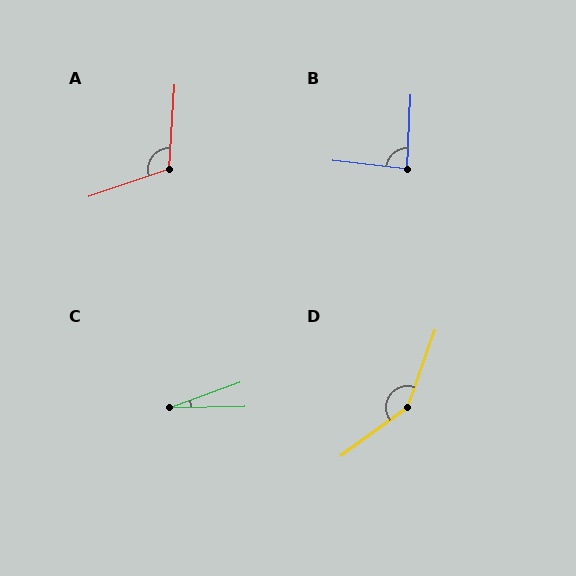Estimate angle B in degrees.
Approximately 86 degrees.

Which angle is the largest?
D, at approximately 145 degrees.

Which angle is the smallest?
C, at approximately 19 degrees.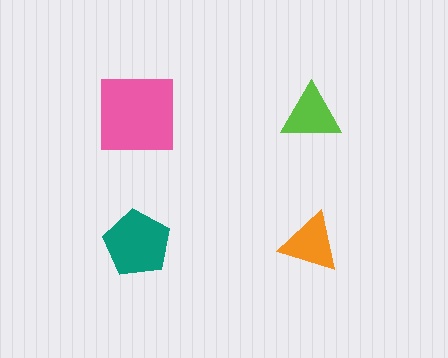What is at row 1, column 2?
A lime triangle.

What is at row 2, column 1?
A teal pentagon.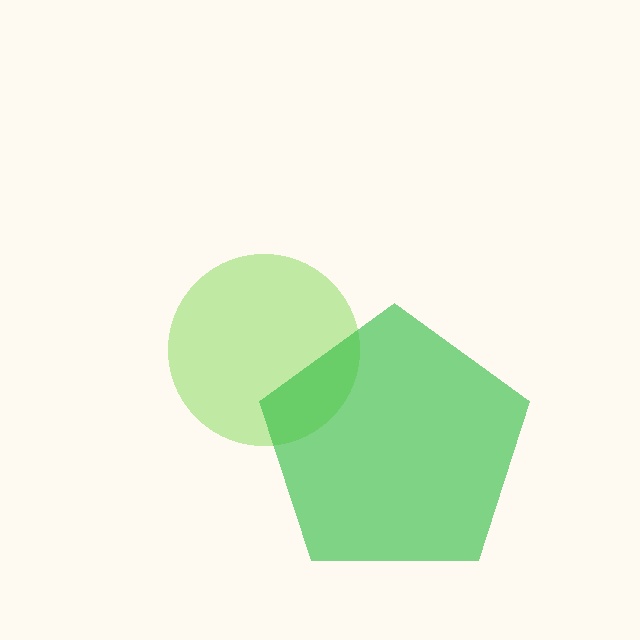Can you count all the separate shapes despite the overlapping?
Yes, there are 2 separate shapes.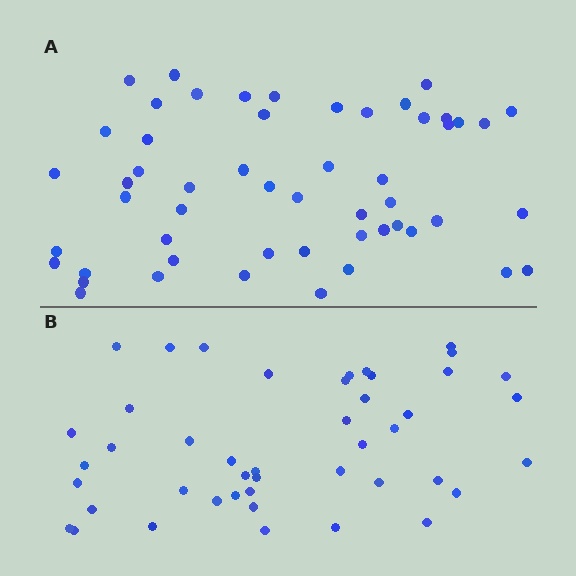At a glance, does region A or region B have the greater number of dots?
Region A (the top region) has more dots.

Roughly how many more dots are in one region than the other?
Region A has roughly 8 or so more dots than region B.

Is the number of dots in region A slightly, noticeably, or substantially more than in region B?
Region A has only slightly more — the two regions are fairly close. The ratio is roughly 1.2 to 1.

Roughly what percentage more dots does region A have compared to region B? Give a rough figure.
About 20% more.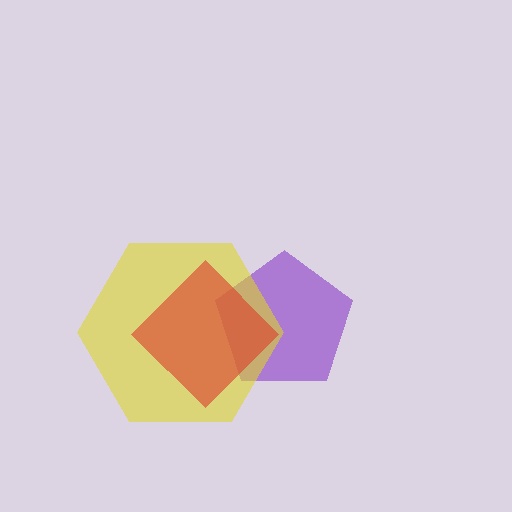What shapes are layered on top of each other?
The layered shapes are: a purple pentagon, a yellow hexagon, a red diamond.